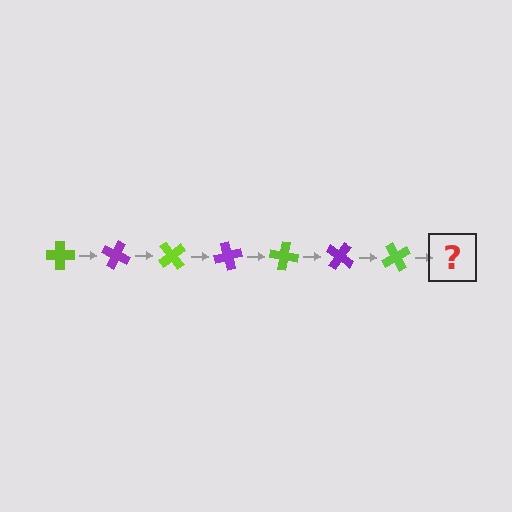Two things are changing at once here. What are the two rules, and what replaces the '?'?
The two rules are that it rotates 25 degrees each step and the color cycles through lime and purple. The '?' should be a purple cross, rotated 175 degrees from the start.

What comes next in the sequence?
The next element should be a purple cross, rotated 175 degrees from the start.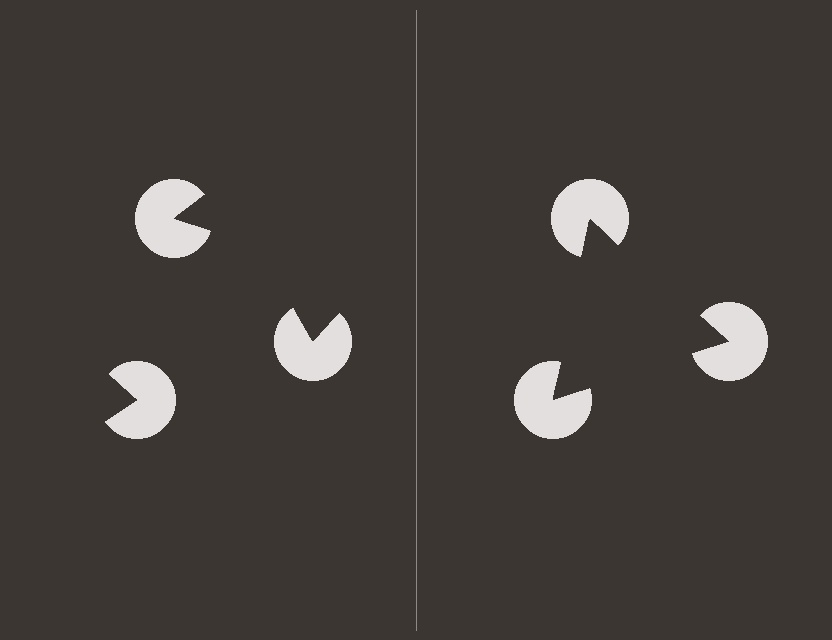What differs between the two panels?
The pac-man discs are positioned identically on both sides; only the wedge orientations differ. On the right they align to a triangle; on the left they are misaligned.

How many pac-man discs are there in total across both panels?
6 — 3 on each side.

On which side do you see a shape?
An illusory triangle appears on the right side. On the left side the wedge cuts are rotated, so no coherent shape forms.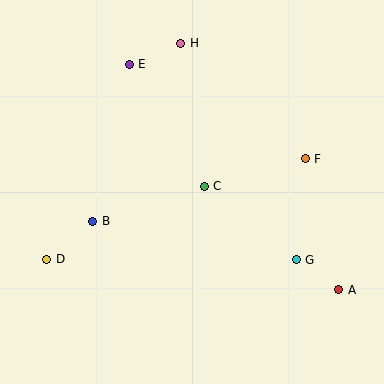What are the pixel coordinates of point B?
Point B is at (93, 221).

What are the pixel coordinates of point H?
Point H is at (181, 43).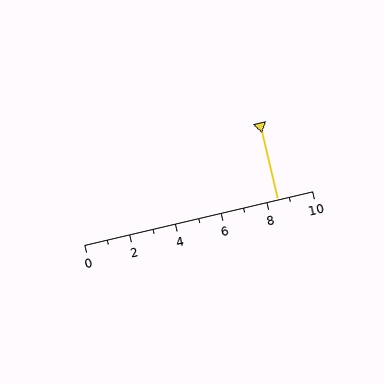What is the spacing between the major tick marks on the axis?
The major ticks are spaced 2 apart.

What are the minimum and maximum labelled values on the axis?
The axis runs from 0 to 10.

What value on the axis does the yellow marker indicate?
The marker indicates approximately 8.5.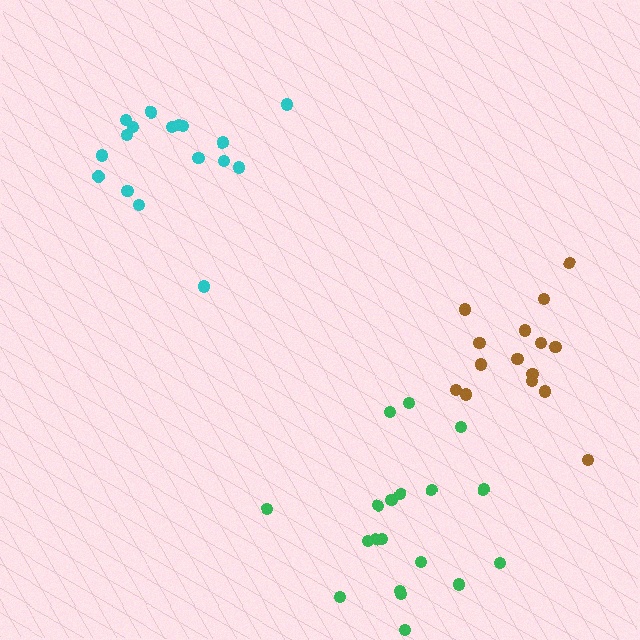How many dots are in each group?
Group 1: 17 dots, Group 2: 15 dots, Group 3: 19 dots (51 total).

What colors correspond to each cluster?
The clusters are colored: cyan, brown, green.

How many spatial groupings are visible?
There are 3 spatial groupings.